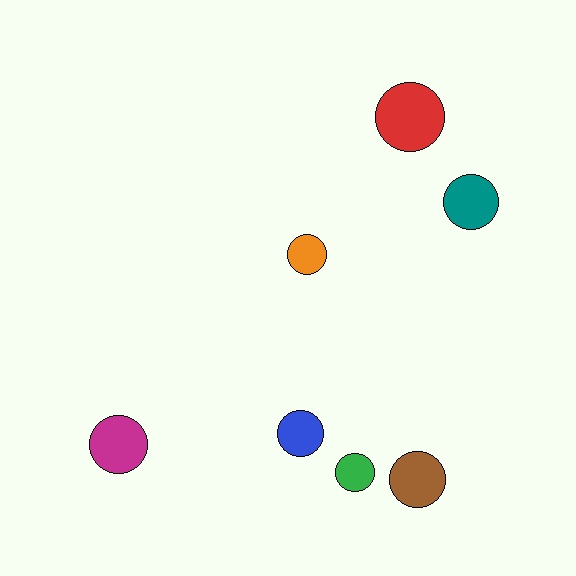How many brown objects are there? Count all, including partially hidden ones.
There is 1 brown object.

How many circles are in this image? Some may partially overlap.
There are 7 circles.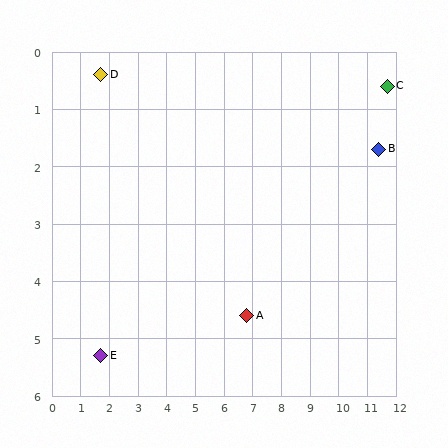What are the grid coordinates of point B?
Point B is at approximately (11.4, 1.7).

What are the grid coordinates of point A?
Point A is at approximately (6.8, 4.6).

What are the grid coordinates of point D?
Point D is at approximately (1.7, 0.4).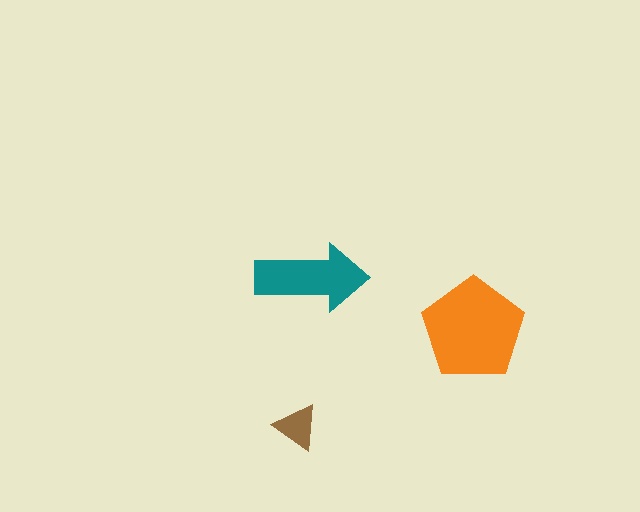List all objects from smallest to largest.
The brown triangle, the teal arrow, the orange pentagon.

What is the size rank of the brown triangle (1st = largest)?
3rd.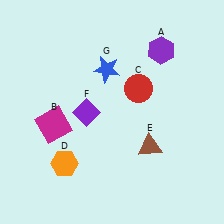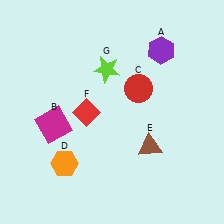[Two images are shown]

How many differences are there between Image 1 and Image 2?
There are 2 differences between the two images.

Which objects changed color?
F changed from purple to red. G changed from blue to lime.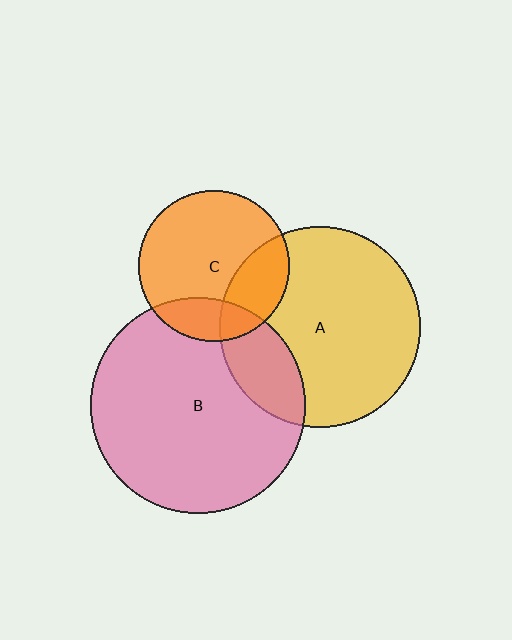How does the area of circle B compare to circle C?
Approximately 2.0 times.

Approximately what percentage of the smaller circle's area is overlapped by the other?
Approximately 20%.